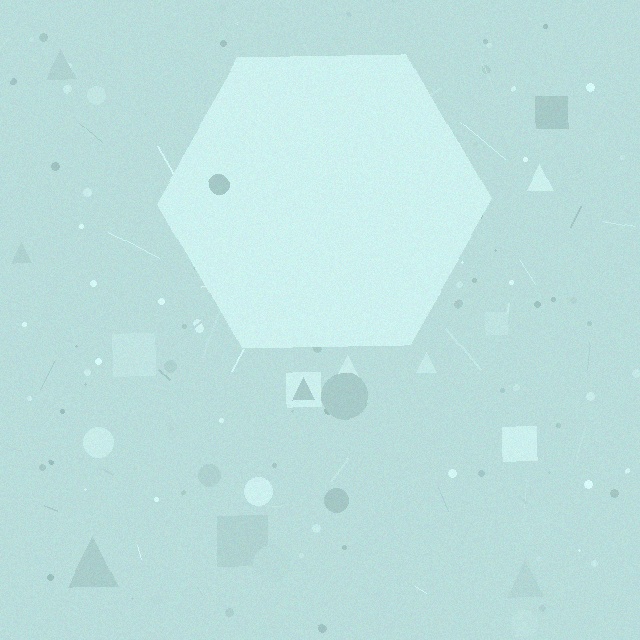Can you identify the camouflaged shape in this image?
The camouflaged shape is a hexagon.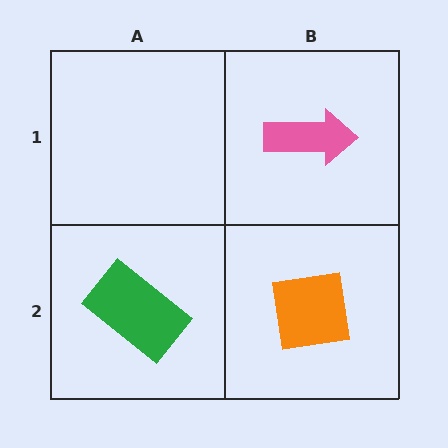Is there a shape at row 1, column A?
No, that cell is empty.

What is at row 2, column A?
A green rectangle.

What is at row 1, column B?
A pink arrow.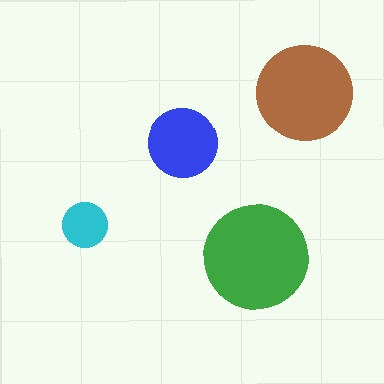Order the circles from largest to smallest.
the green one, the brown one, the blue one, the cyan one.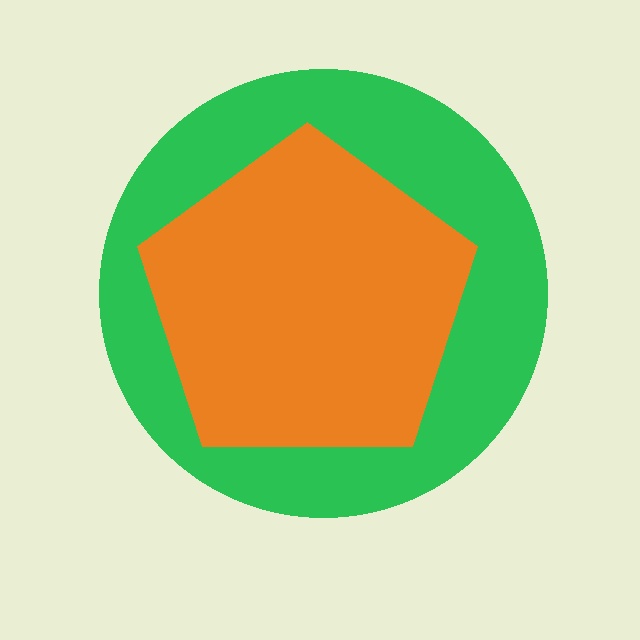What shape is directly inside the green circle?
The orange pentagon.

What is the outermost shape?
The green circle.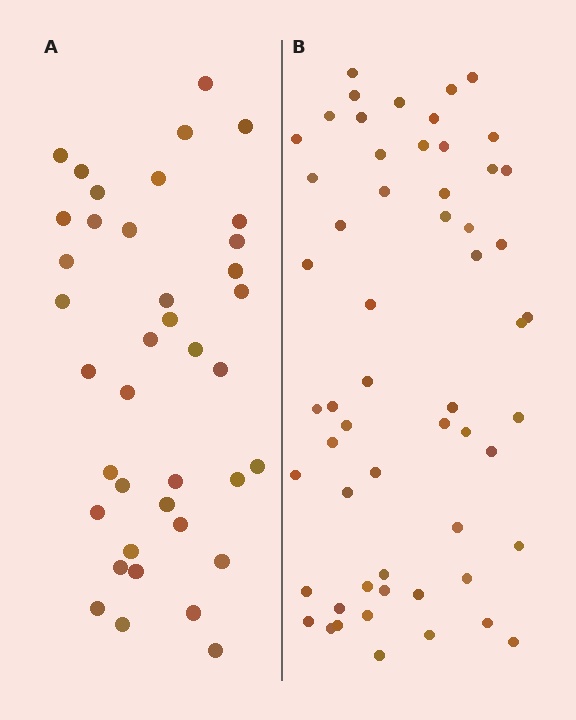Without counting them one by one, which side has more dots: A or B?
Region B (the right region) has more dots.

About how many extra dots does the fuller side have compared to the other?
Region B has approximately 20 more dots than region A.